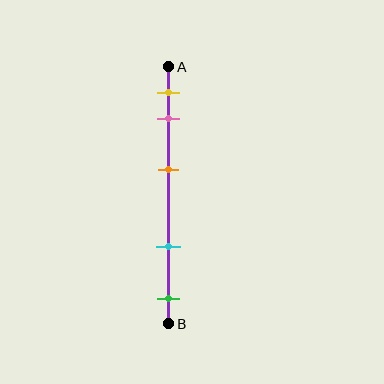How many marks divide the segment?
There are 5 marks dividing the segment.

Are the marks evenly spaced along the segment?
No, the marks are not evenly spaced.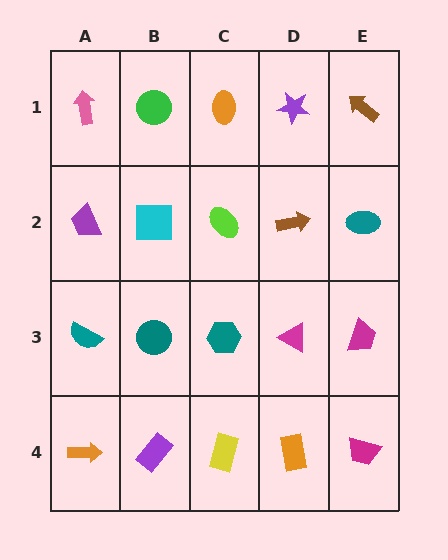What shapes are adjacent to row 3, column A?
A purple trapezoid (row 2, column A), an orange arrow (row 4, column A), a teal circle (row 3, column B).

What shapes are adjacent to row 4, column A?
A teal semicircle (row 3, column A), a purple rectangle (row 4, column B).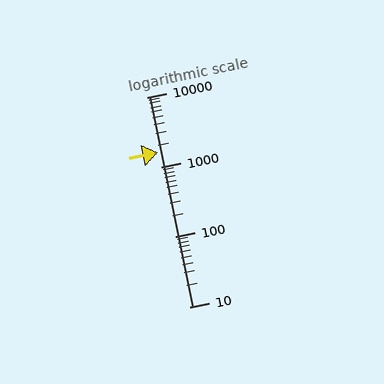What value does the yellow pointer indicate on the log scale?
The pointer indicates approximately 1600.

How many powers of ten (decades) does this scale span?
The scale spans 3 decades, from 10 to 10000.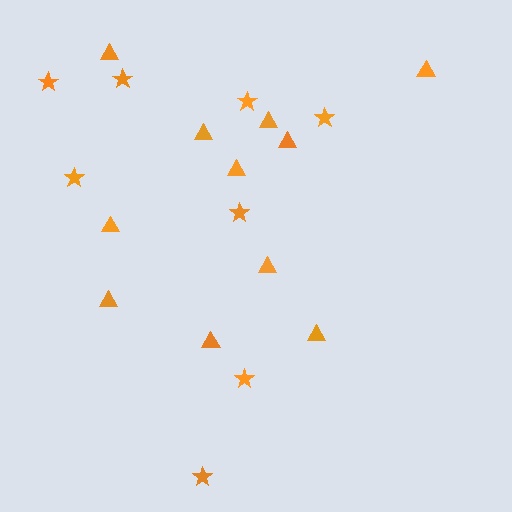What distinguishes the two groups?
There are 2 groups: one group of stars (8) and one group of triangles (11).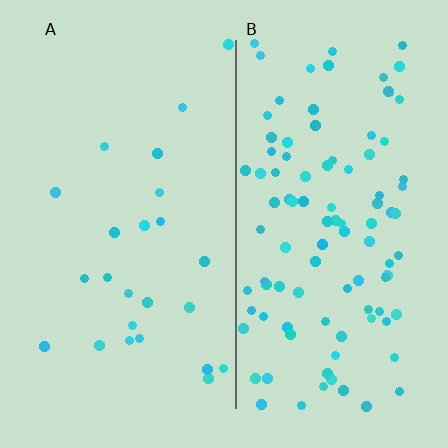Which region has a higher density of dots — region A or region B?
B (the right).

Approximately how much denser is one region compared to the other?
Approximately 4.2× — region B over region A.